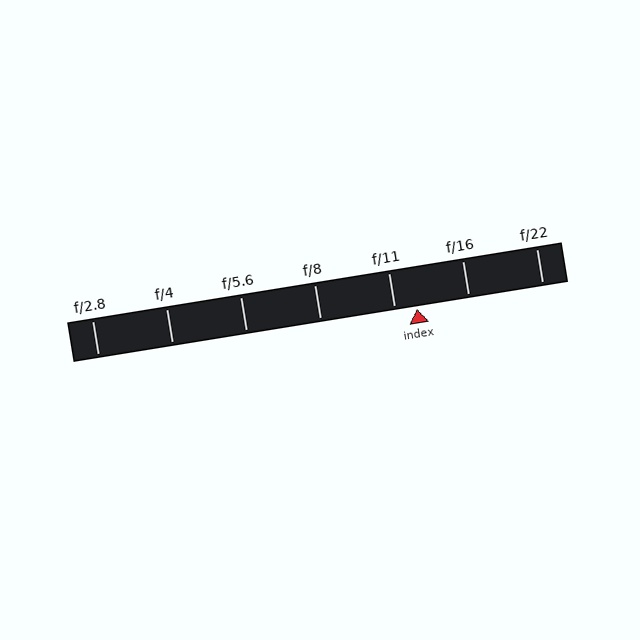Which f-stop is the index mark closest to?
The index mark is closest to f/11.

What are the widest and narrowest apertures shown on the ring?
The widest aperture shown is f/2.8 and the narrowest is f/22.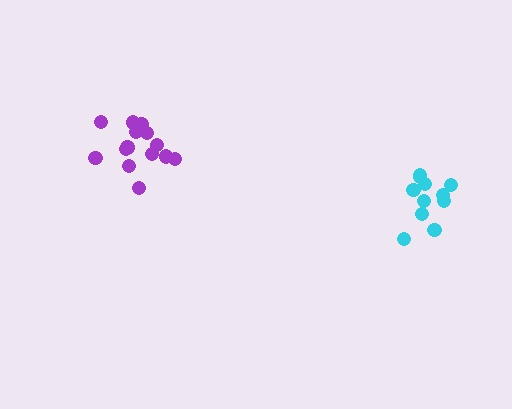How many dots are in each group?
Group 1: 14 dots, Group 2: 11 dots (25 total).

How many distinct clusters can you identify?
There are 2 distinct clusters.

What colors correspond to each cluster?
The clusters are colored: purple, cyan.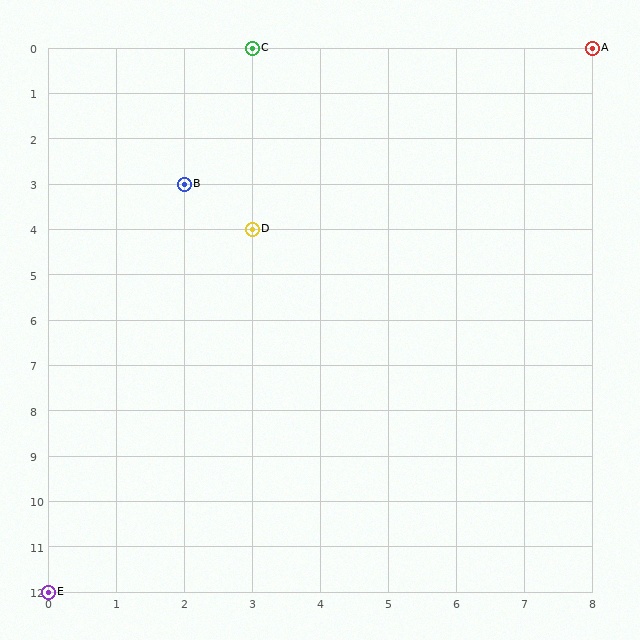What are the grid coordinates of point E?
Point E is at grid coordinates (0, 12).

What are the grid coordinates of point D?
Point D is at grid coordinates (3, 4).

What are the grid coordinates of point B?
Point B is at grid coordinates (2, 3).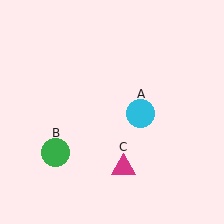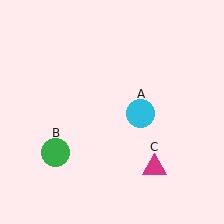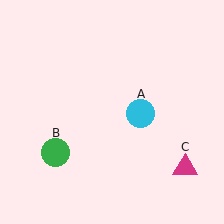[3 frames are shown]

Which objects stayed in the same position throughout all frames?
Cyan circle (object A) and green circle (object B) remained stationary.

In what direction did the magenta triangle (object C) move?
The magenta triangle (object C) moved right.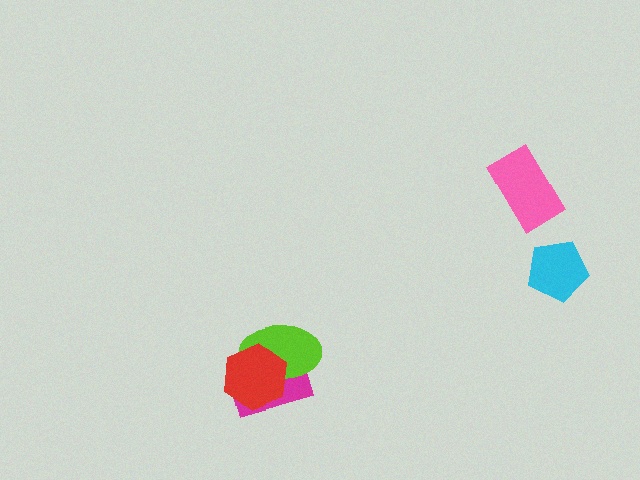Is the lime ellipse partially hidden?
Yes, it is partially covered by another shape.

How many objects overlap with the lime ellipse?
2 objects overlap with the lime ellipse.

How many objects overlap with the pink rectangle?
0 objects overlap with the pink rectangle.